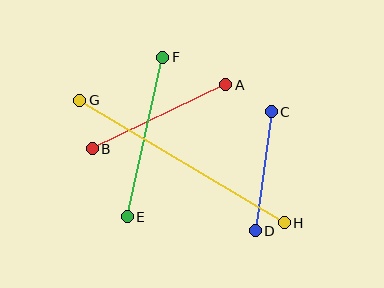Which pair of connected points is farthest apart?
Points G and H are farthest apart.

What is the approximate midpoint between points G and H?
The midpoint is at approximately (182, 161) pixels.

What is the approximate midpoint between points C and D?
The midpoint is at approximately (263, 171) pixels.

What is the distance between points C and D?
The distance is approximately 120 pixels.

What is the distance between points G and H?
The distance is approximately 238 pixels.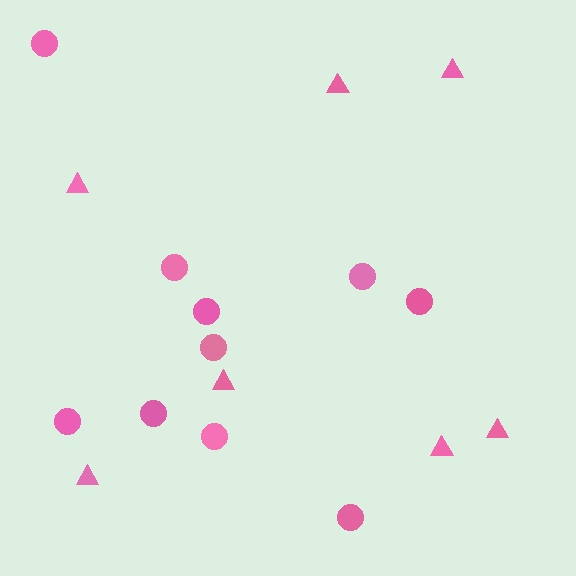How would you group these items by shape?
There are 2 groups: one group of circles (10) and one group of triangles (7).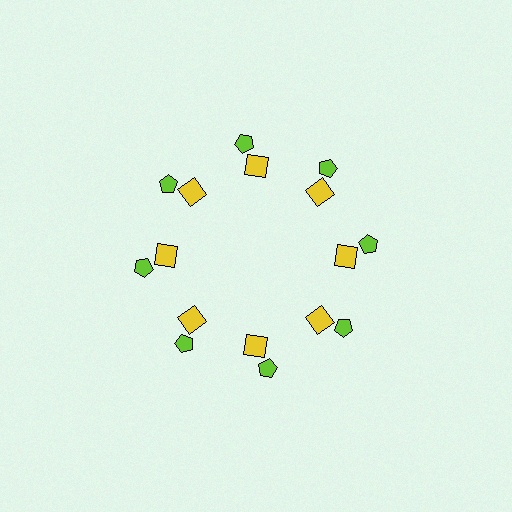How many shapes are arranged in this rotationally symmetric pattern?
There are 16 shapes, arranged in 8 groups of 2.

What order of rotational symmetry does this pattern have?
This pattern has 8-fold rotational symmetry.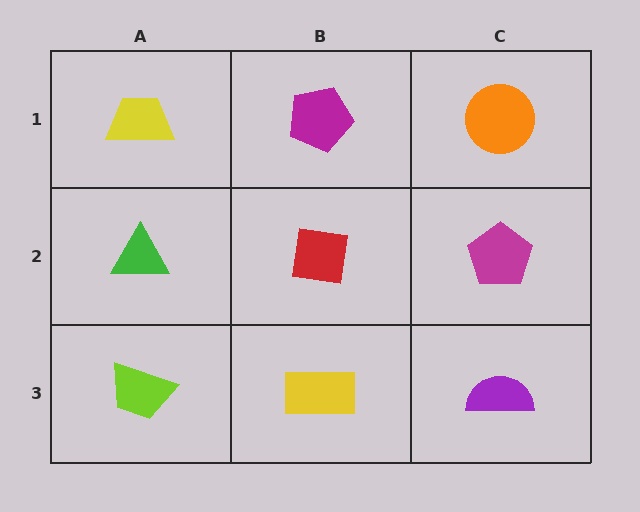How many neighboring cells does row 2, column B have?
4.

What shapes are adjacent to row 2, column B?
A magenta pentagon (row 1, column B), a yellow rectangle (row 3, column B), a green triangle (row 2, column A), a magenta pentagon (row 2, column C).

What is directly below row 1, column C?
A magenta pentagon.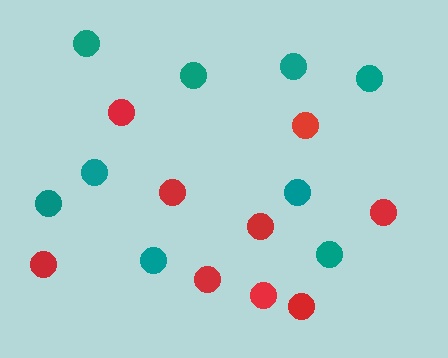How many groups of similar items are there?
There are 2 groups: one group of red circles (9) and one group of teal circles (9).